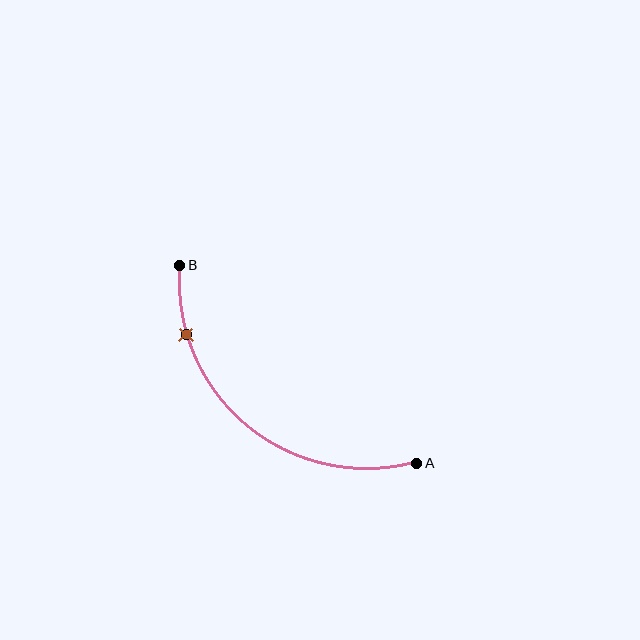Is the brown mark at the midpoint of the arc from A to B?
No. The brown mark lies on the arc but is closer to endpoint B. The arc midpoint would be at the point on the curve equidistant along the arc from both A and B.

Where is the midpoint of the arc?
The arc midpoint is the point on the curve farthest from the straight line joining A and B. It sits below and to the left of that line.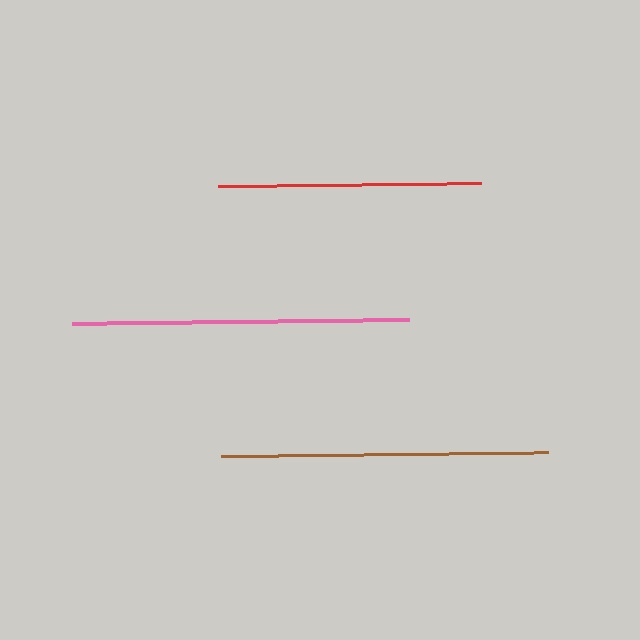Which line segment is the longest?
The pink line is the longest at approximately 337 pixels.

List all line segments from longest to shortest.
From longest to shortest: pink, brown, red.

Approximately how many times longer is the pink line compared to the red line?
The pink line is approximately 1.3 times the length of the red line.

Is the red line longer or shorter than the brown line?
The brown line is longer than the red line.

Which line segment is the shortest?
The red line is the shortest at approximately 263 pixels.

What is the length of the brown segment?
The brown segment is approximately 328 pixels long.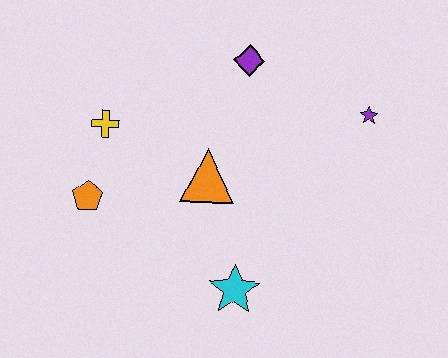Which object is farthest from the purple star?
The orange pentagon is farthest from the purple star.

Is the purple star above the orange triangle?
Yes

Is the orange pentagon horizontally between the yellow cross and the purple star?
No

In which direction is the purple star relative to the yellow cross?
The purple star is to the right of the yellow cross.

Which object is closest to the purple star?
The purple diamond is closest to the purple star.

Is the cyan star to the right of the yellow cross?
Yes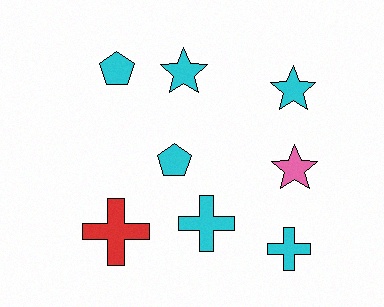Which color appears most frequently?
Cyan, with 6 objects.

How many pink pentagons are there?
There are no pink pentagons.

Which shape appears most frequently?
Star, with 3 objects.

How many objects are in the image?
There are 8 objects.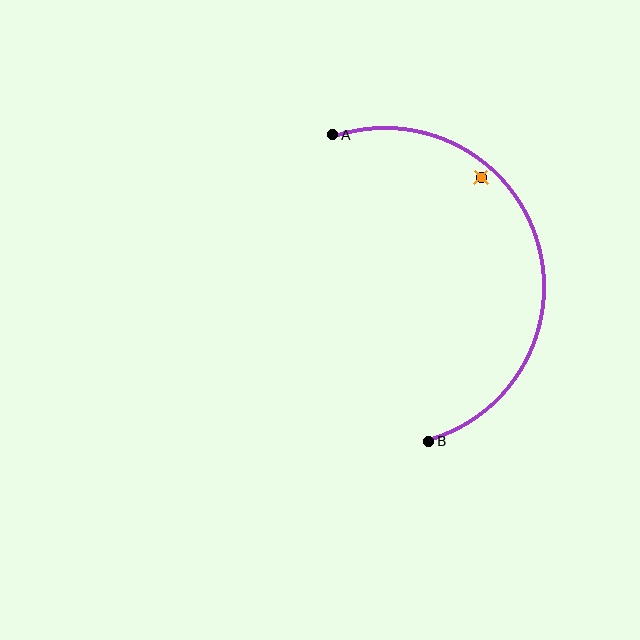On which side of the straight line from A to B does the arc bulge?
The arc bulges to the right of the straight line connecting A and B.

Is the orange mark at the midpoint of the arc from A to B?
No — the orange mark does not lie on the arc at all. It sits slightly inside the curve.